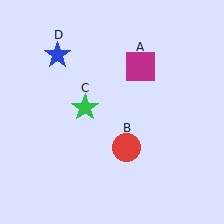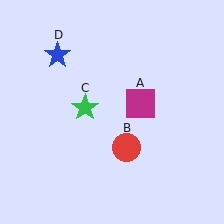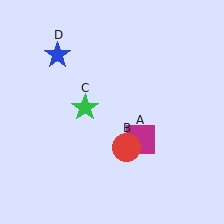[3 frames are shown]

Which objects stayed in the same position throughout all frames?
Red circle (object B) and green star (object C) and blue star (object D) remained stationary.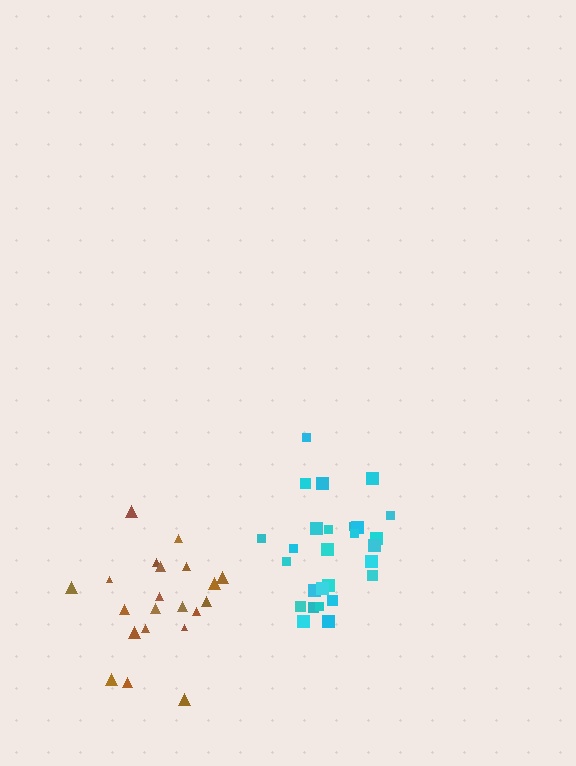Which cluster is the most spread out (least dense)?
Brown.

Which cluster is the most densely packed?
Cyan.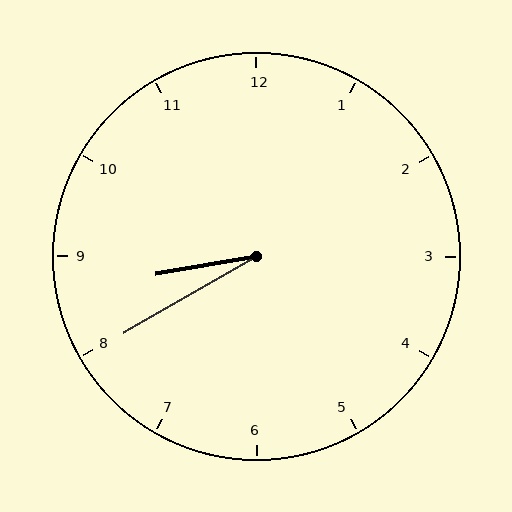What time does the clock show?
8:40.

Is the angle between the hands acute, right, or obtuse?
It is acute.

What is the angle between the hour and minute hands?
Approximately 20 degrees.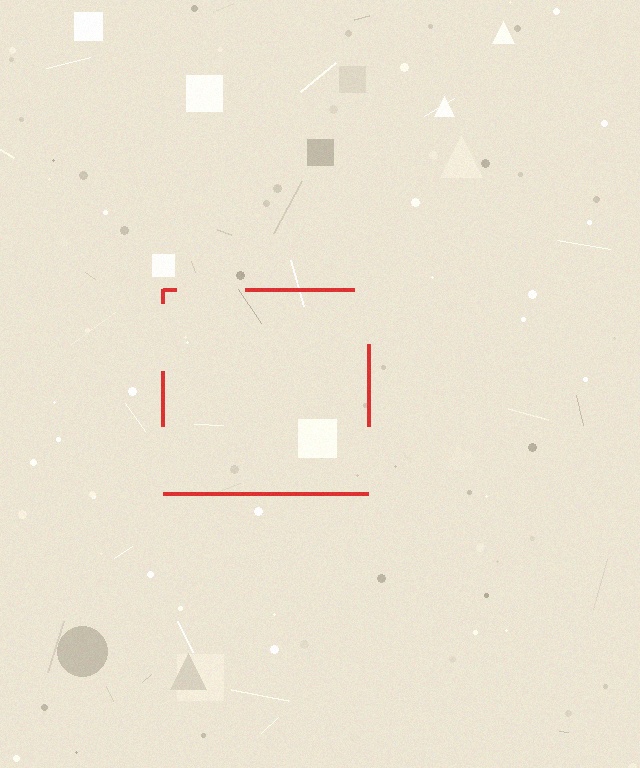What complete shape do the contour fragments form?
The contour fragments form a square.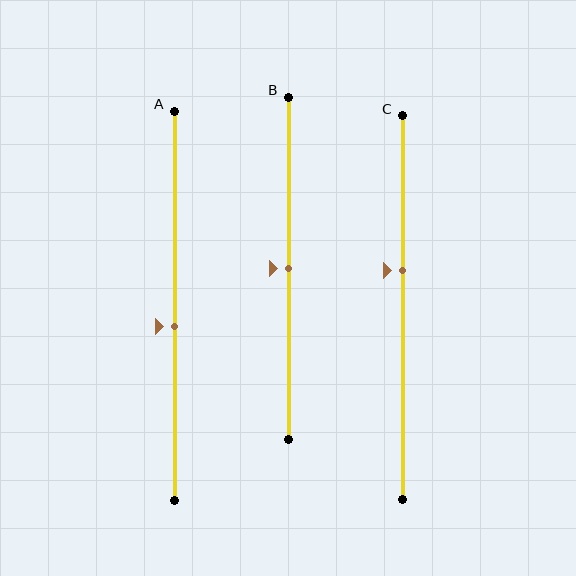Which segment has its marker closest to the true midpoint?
Segment B has its marker closest to the true midpoint.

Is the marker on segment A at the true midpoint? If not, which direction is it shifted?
No, the marker on segment A is shifted downward by about 5% of the segment length.